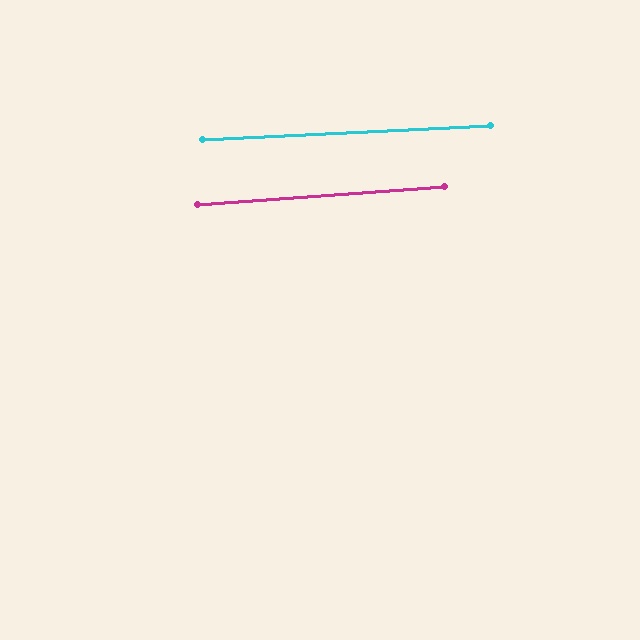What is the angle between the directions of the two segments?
Approximately 2 degrees.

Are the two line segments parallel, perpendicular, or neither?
Parallel — their directions differ by only 1.5°.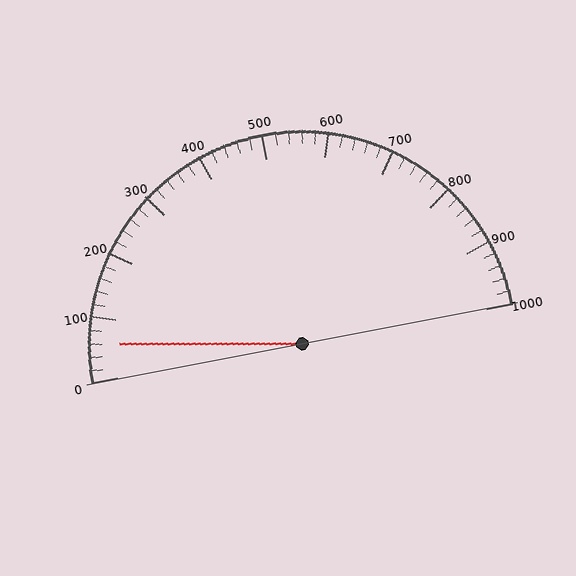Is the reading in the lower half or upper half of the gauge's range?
The reading is in the lower half of the range (0 to 1000).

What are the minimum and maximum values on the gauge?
The gauge ranges from 0 to 1000.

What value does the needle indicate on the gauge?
The needle indicates approximately 60.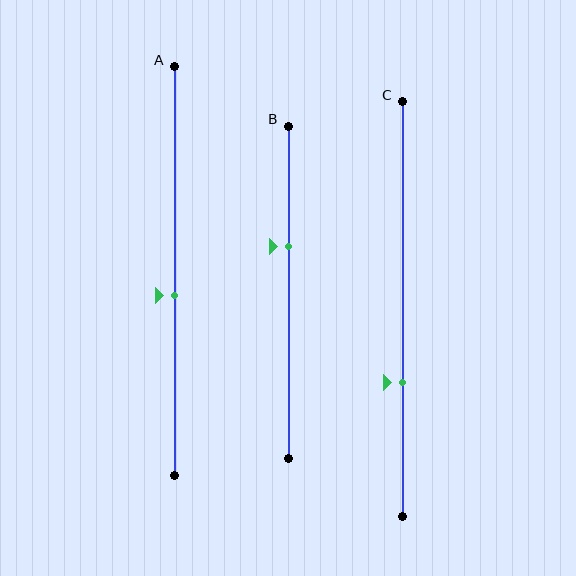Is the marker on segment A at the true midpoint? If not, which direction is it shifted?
No, the marker on segment A is shifted downward by about 6% of the segment length.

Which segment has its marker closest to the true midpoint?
Segment A has its marker closest to the true midpoint.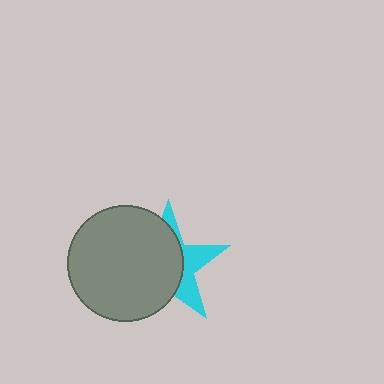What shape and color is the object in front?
The object in front is a gray circle.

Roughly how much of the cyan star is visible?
A small part of it is visible (roughly 36%).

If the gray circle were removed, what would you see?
You would see the complete cyan star.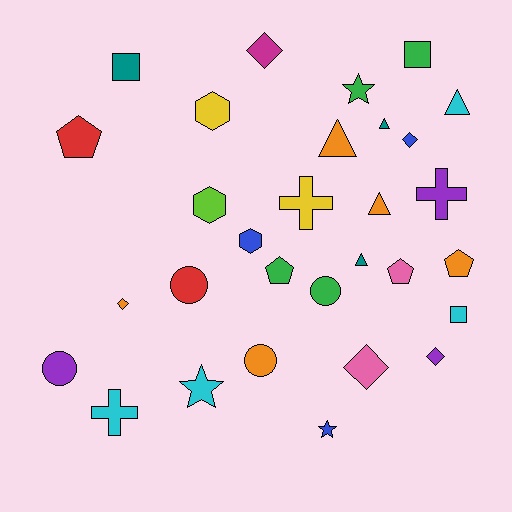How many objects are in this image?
There are 30 objects.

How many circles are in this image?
There are 4 circles.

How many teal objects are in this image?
There are 3 teal objects.